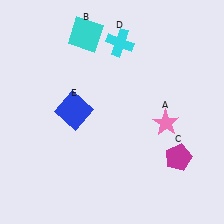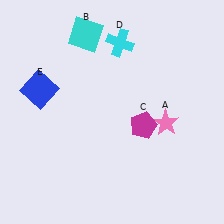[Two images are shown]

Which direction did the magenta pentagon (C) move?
The magenta pentagon (C) moved left.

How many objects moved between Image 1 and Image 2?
2 objects moved between the two images.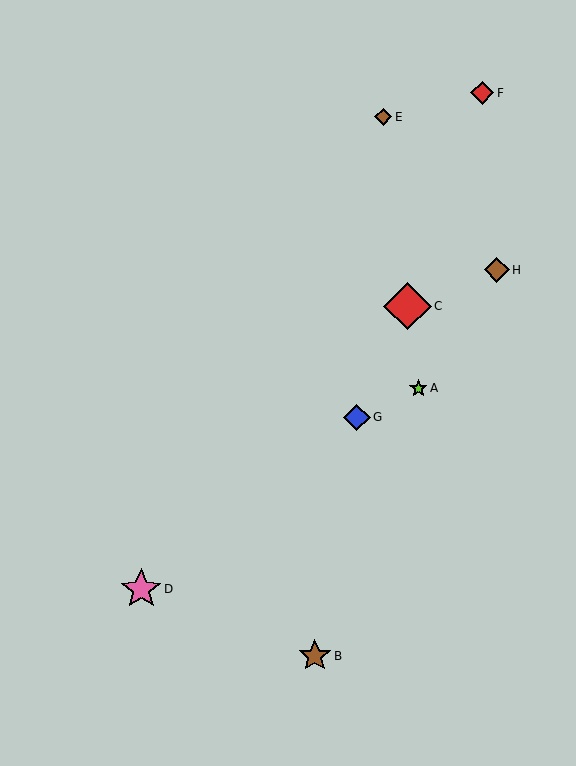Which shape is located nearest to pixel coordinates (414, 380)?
The lime star (labeled A) at (418, 388) is nearest to that location.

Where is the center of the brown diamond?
The center of the brown diamond is at (383, 117).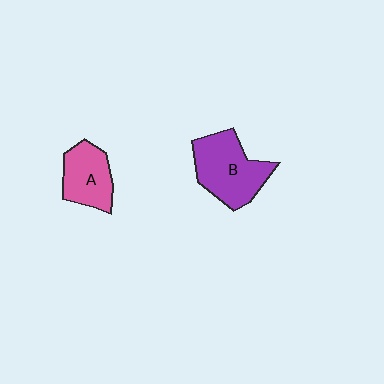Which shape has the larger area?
Shape B (purple).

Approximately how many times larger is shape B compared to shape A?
Approximately 1.4 times.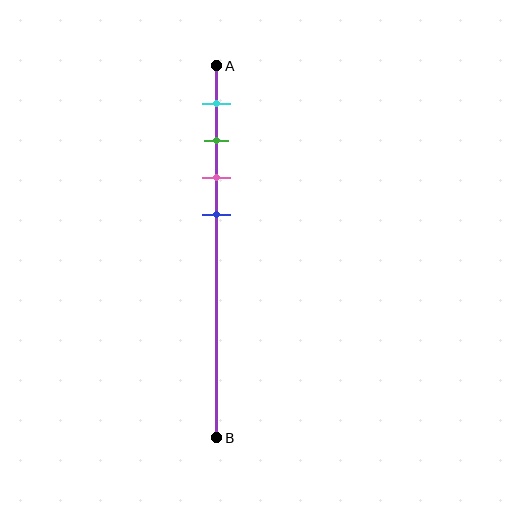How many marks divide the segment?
There are 4 marks dividing the segment.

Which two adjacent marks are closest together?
The green and pink marks are the closest adjacent pair.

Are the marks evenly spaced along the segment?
Yes, the marks are approximately evenly spaced.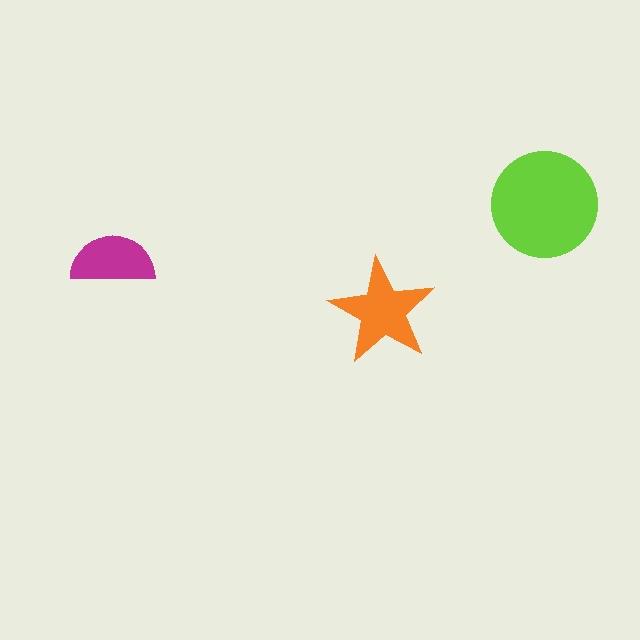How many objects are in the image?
There are 3 objects in the image.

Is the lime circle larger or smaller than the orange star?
Larger.